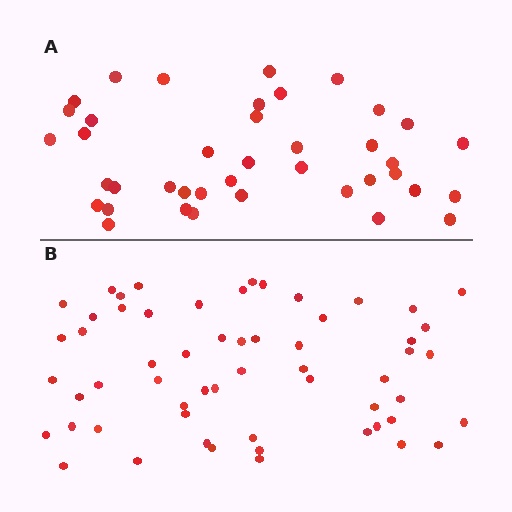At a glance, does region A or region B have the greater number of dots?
Region B (the bottom region) has more dots.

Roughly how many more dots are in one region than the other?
Region B has approximately 20 more dots than region A.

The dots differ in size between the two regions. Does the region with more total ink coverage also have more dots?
No. Region A has more total ink coverage because its dots are larger, but region B actually contains more individual dots. Total area can be misleading — the number of items is what matters here.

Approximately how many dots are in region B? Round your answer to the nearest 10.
About 60 dots. (The exact count is 58, which rounds to 60.)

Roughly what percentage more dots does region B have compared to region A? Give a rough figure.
About 45% more.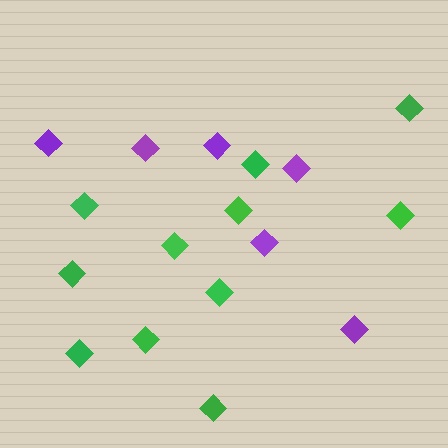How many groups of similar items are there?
There are 2 groups: one group of purple diamonds (6) and one group of green diamonds (11).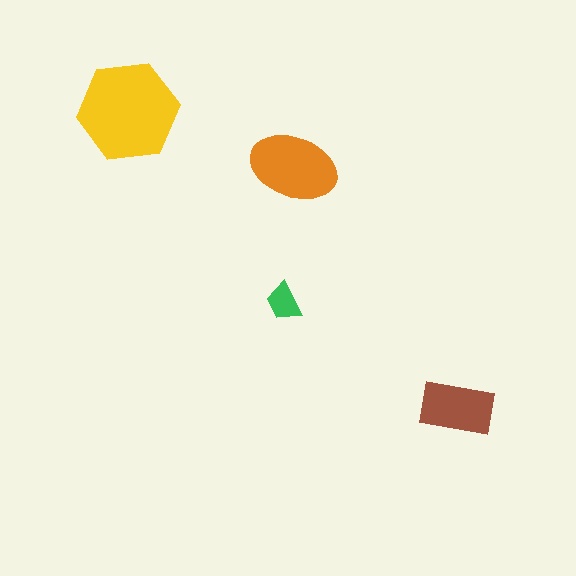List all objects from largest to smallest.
The yellow hexagon, the orange ellipse, the brown rectangle, the green trapezoid.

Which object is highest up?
The yellow hexagon is topmost.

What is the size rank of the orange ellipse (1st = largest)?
2nd.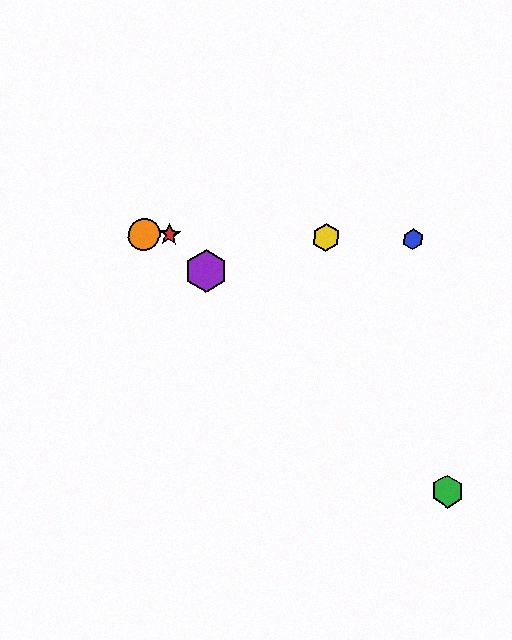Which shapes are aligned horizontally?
The red star, the blue hexagon, the yellow hexagon, the orange circle are aligned horizontally.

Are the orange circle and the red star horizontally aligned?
Yes, both are at y≈234.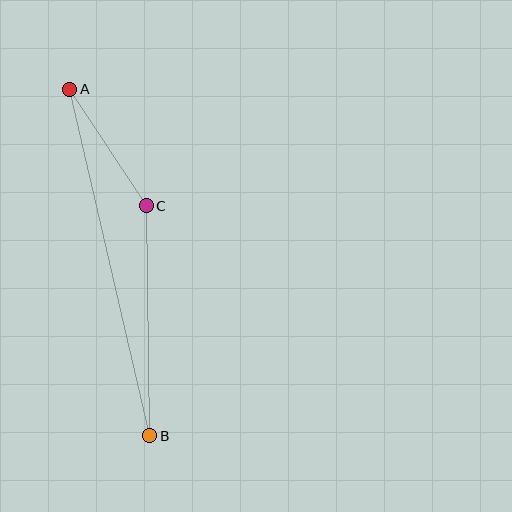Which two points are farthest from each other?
Points A and B are farthest from each other.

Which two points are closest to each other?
Points A and C are closest to each other.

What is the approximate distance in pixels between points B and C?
The distance between B and C is approximately 230 pixels.